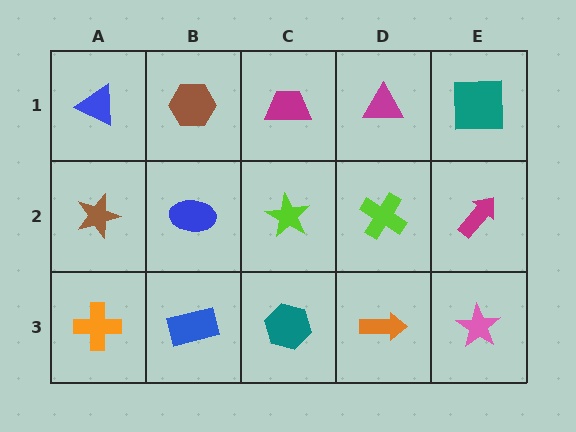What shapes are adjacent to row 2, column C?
A magenta trapezoid (row 1, column C), a teal hexagon (row 3, column C), a blue ellipse (row 2, column B), a lime cross (row 2, column D).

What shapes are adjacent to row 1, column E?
A magenta arrow (row 2, column E), a magenta triangle (row 1, column D).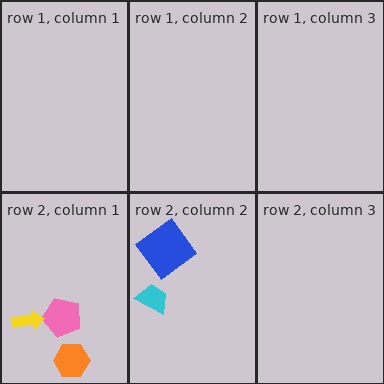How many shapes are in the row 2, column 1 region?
3.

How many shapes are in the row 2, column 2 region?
2.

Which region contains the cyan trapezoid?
The row 2, column 2 region.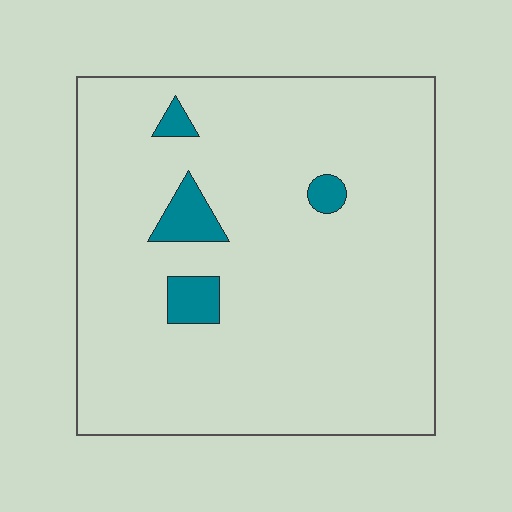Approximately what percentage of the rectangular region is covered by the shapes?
Approximately 5%.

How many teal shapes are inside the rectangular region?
4.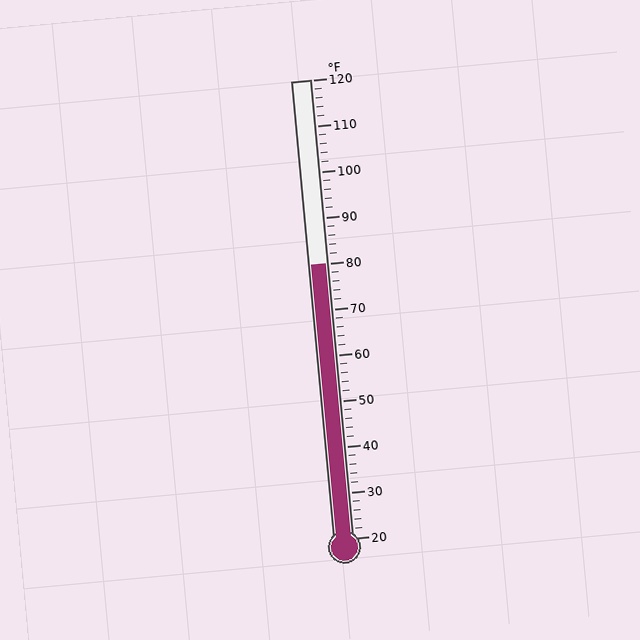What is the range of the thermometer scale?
The thermometer scale ranges from 20°F to 120°F.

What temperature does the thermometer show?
The thermometer shows approximately 80°F.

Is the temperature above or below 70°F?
The temperature is above 70°F.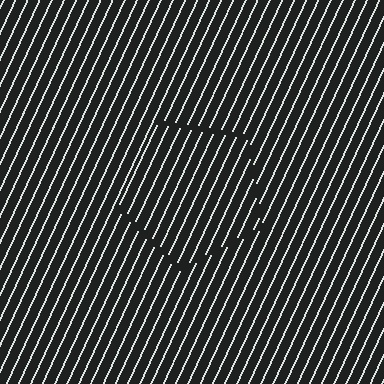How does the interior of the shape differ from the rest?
The interior of the shape contains the same grating, shifted by half a period — the contour is defined by the phase discontinuity where line-ends from the inner and outer gratings abut.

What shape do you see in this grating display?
An illusory pentagon. The interior of the shape contains the same grating, shifted by half a period — the contour is defined by the phase discontinuity where line-ends from the inner and outer gratings abut.